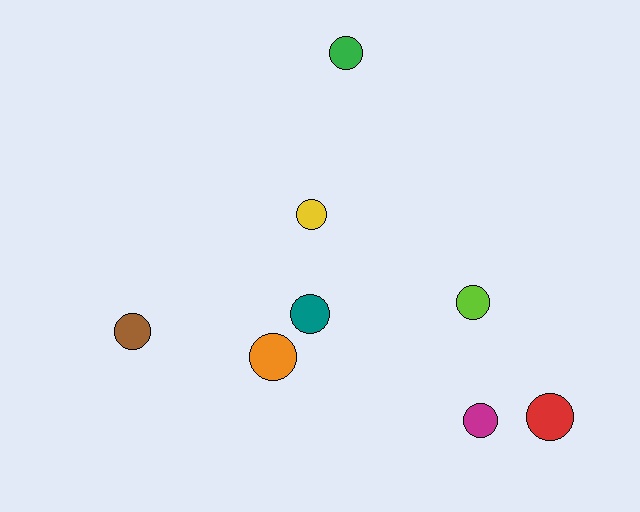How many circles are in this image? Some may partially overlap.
There are 8 circles.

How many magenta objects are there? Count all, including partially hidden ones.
There is 1 magenta object.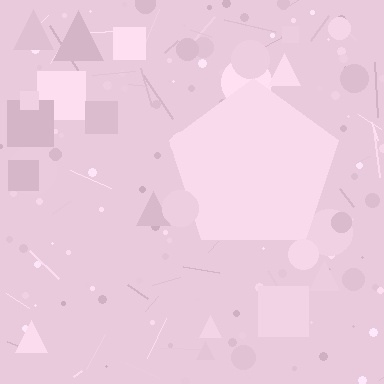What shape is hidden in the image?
A pentagon is hidden in the image.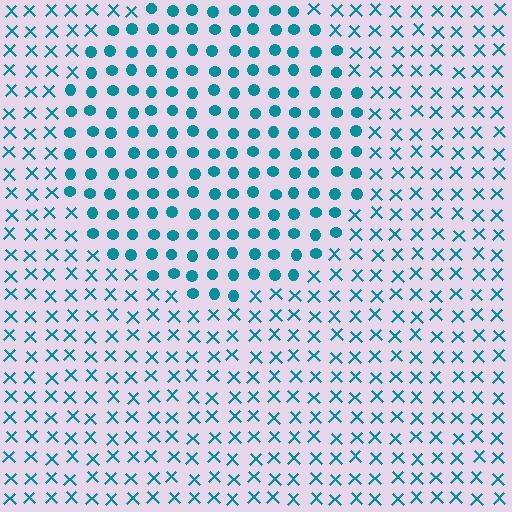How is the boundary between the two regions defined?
The boundary is defined by a change in element shape: circles inside vs. X marks outside. All elements share the same color and spacing.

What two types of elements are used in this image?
The image uses circles inside the circle region and X marks outside it.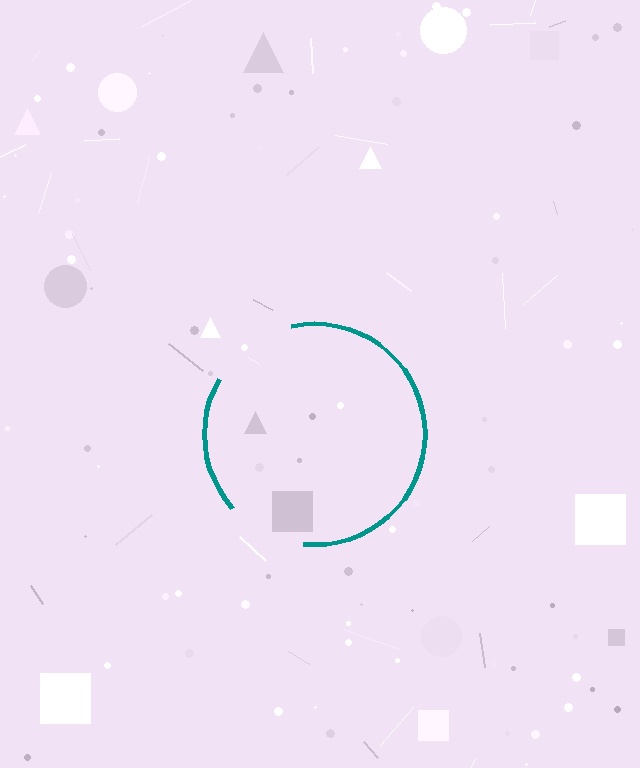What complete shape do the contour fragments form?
The contour fragments form a circle.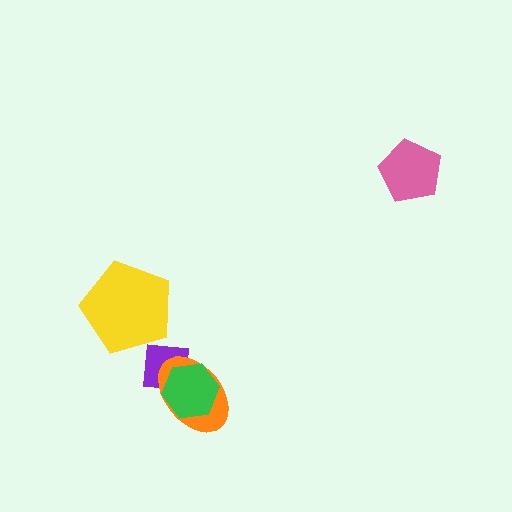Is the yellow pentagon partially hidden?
No, no other shape covers it.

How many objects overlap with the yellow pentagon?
0 objects overlap with the yellow pentagon.